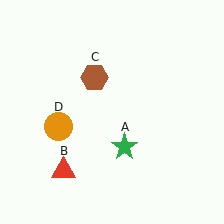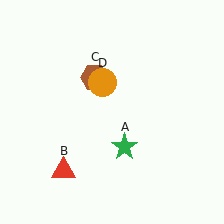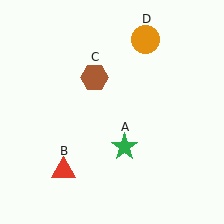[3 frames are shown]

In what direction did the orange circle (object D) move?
The orange circle (object D) moved up and to the right.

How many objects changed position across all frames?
1 object changed position: orange circle (object D).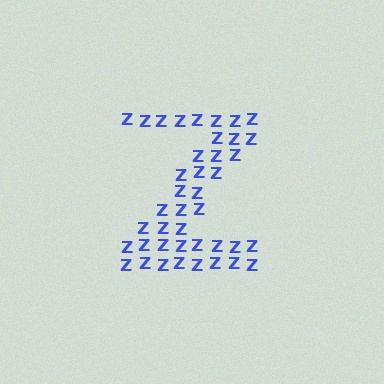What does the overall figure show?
The overall figure shows the letter Z.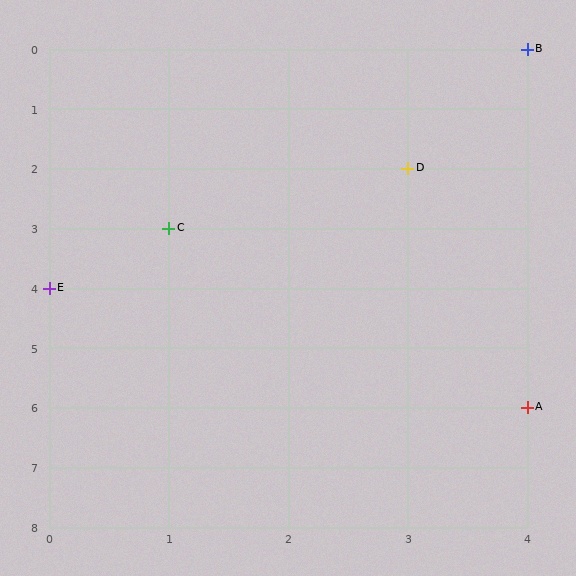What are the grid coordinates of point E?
Point E is at grid coordinates (0, 4).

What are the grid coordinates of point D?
Point D is at grid coordinates (3, 2).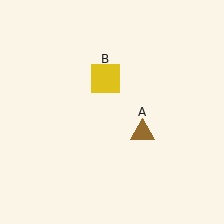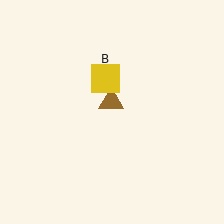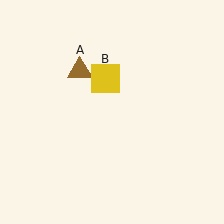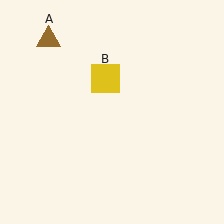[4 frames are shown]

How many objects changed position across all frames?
1 object changed position: brown triangle (object A).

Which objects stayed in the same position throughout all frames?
Yellow square (object B) remained stationary.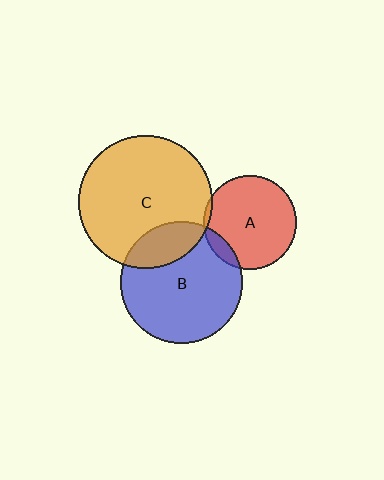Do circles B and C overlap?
Yes.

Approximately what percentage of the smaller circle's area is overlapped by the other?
Approximately 20%.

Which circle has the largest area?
Circle C (orange).